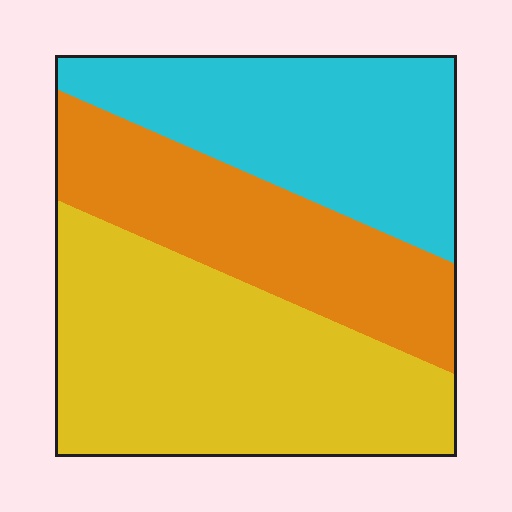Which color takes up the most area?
Yellow, at roughly 40%.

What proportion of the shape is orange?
Orange covers around 30% of the shape.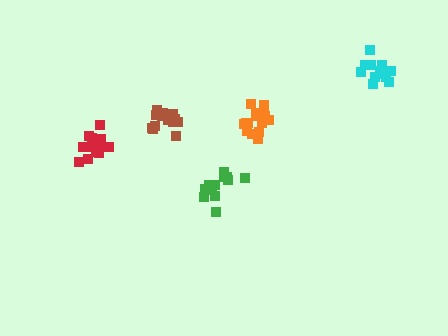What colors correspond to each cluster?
The clusters are colored: cyan, green, red, orange, brown.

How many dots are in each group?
Group 1: 14 dots, Group 2: 13 dots, Group 3: 15 dots, Group 4: 15 dots, Group 5: 14 dots (71 total).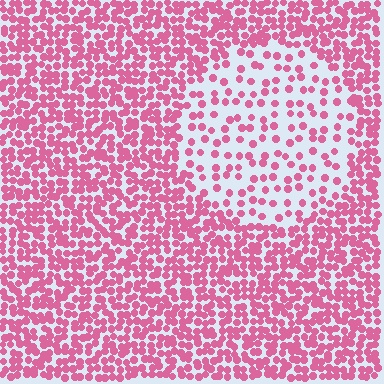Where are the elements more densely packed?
The elements are more densely packed outside the circle boundary.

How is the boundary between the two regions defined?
The boundary is defined by a change in element density (approximately 2.5x ratio). All elements are the same color, size, and shape.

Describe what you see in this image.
The image contains small pink elements arranged at two different densities. A circle-shaped region is visible where the elements are less densely packed than the surrounding area.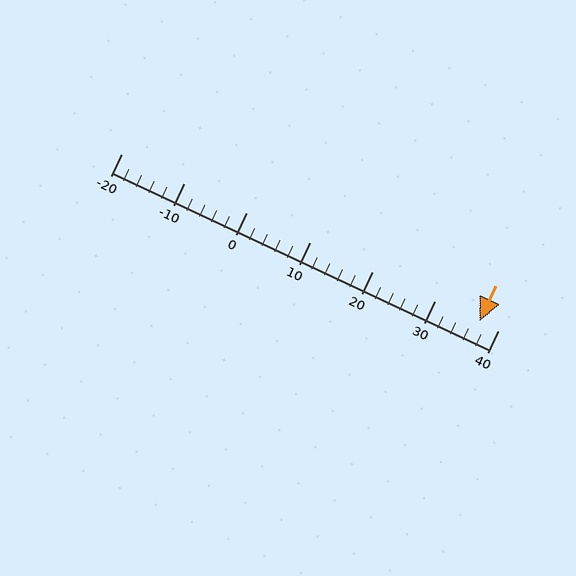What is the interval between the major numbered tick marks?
The major tick marks are spaced 10 units apart.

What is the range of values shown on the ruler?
The ruler shows values from -20 to 40.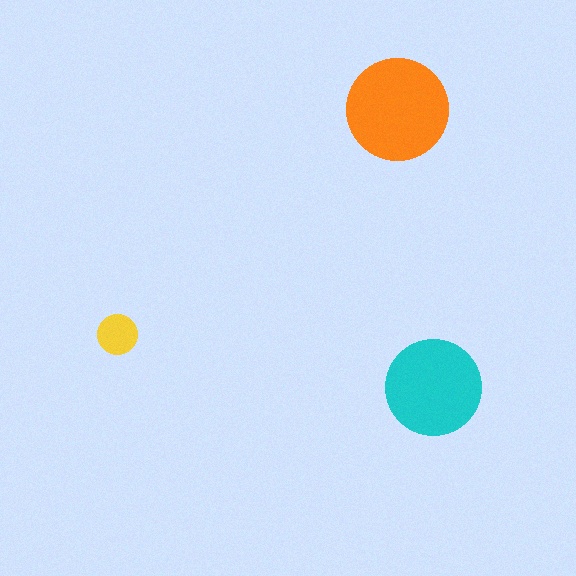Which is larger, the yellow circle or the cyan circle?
The cyan one.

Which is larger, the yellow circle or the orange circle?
The orange one.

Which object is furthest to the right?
The cyan circle is rightmost.